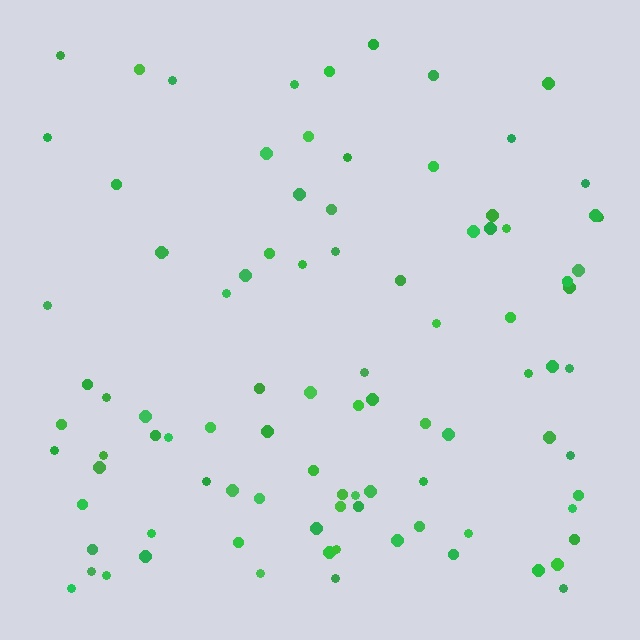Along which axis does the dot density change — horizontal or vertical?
Vertical.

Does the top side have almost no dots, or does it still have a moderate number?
Still a moderate number, just noticeably fewer than the bottom.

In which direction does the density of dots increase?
From top to bottom, with the bottom side densest.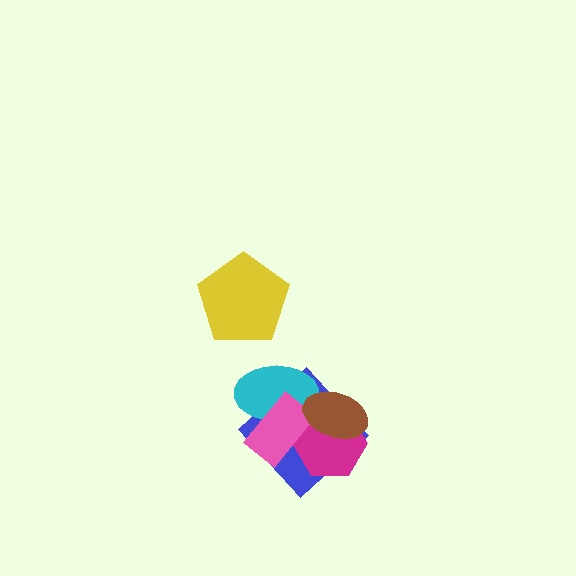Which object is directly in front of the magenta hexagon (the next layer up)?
The pink rectangle is directly in front of the magenta hexagon.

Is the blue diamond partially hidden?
Yes, it is partially covered by another shape.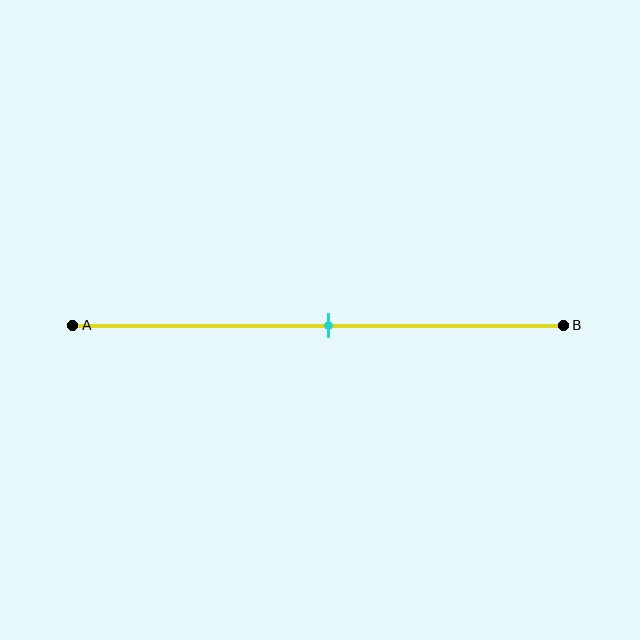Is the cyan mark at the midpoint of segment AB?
Yes, the mark is approximately at the midpoint.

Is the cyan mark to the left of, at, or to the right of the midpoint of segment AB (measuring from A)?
The cyan mark is approximately at the midpoint of segment AB.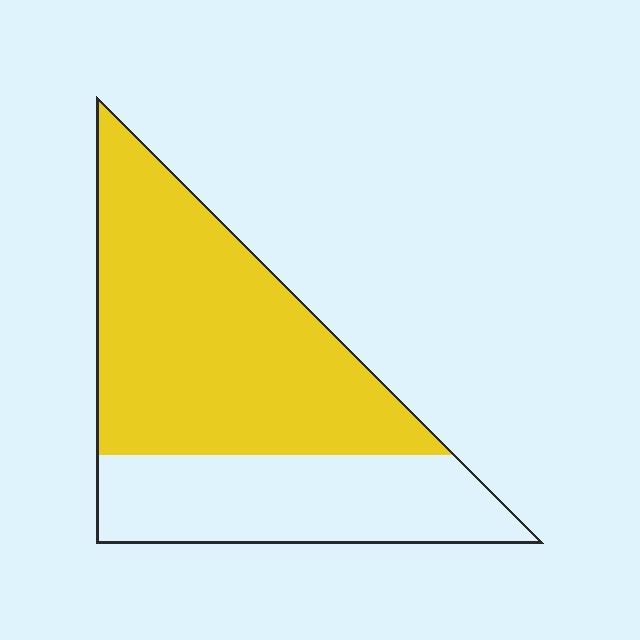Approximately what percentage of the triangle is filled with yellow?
Approximately 65%.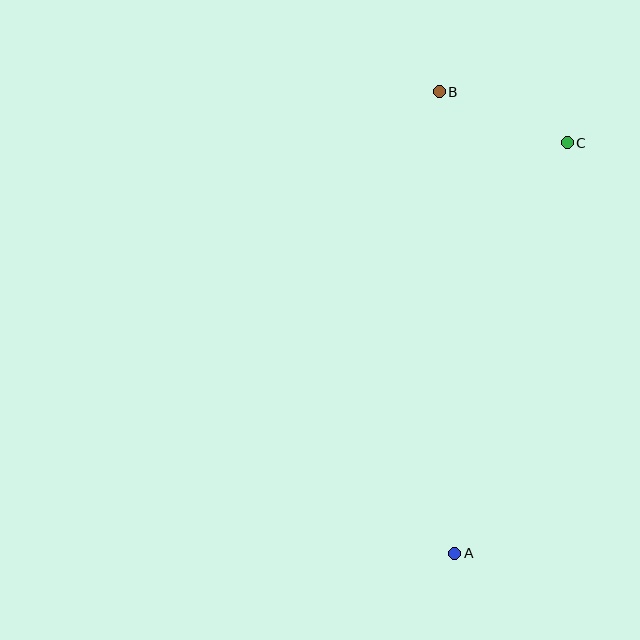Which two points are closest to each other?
Points B and C are closest to each other.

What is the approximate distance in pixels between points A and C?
The distance between A and C is approximately 426 pixels.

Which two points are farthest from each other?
Points A and B are farthest from each other.